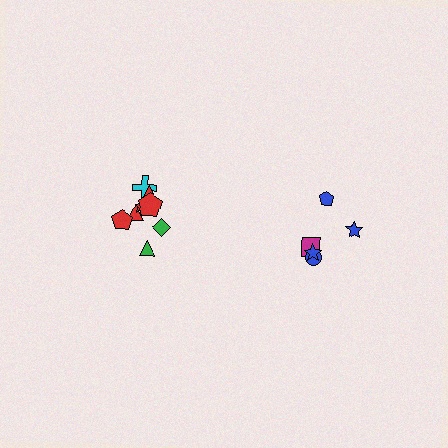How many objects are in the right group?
There are 5 objects.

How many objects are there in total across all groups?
There are 13 objects.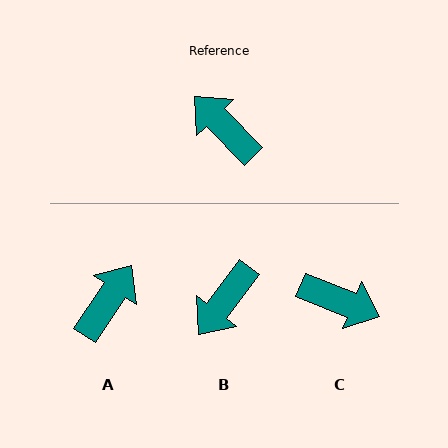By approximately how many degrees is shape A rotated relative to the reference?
Approximately 78 degrees clockwise.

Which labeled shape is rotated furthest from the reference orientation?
C, about 156 degrees away.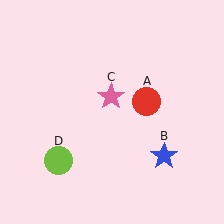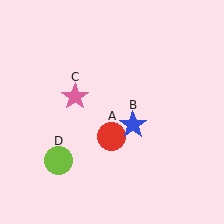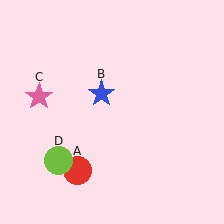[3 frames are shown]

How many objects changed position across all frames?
3 objects changed position: red circle (object A), blue star (object B), pink star (object C).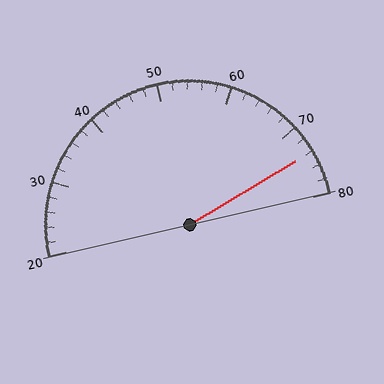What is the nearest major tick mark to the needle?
The nearest major tick mark is 70.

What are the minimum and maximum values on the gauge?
The gauge ranges from 20 to 80.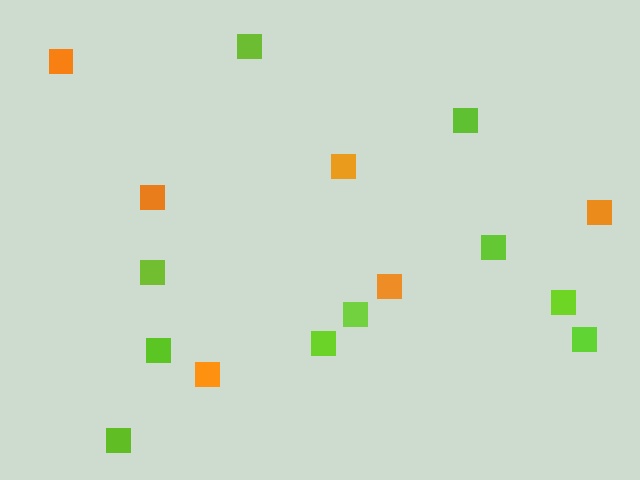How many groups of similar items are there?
There are 2 groups: one group of lime squares (10) and one group of orange squares (6).